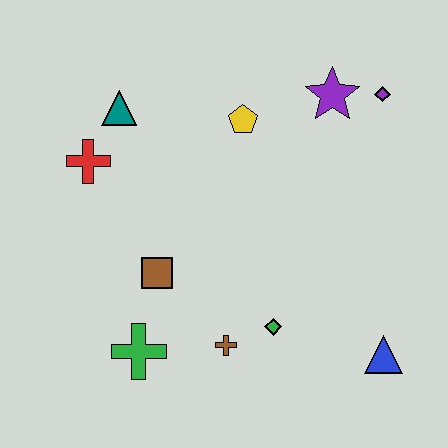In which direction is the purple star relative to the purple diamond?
The purple star is to the left of the purple diamond.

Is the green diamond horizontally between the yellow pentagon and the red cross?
No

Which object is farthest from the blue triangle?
The teal triangle is farthest from the blue triangle.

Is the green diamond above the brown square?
No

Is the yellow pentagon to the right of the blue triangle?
No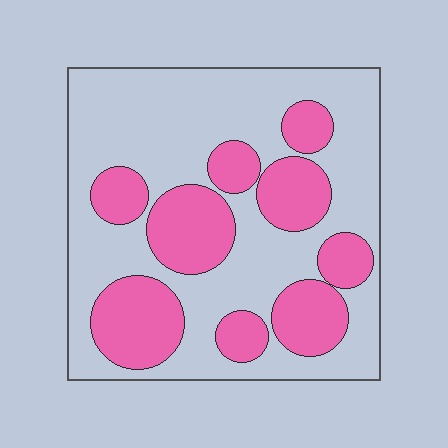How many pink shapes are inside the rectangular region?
9.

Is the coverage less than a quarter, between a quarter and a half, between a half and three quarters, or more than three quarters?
Between a quarter and a half.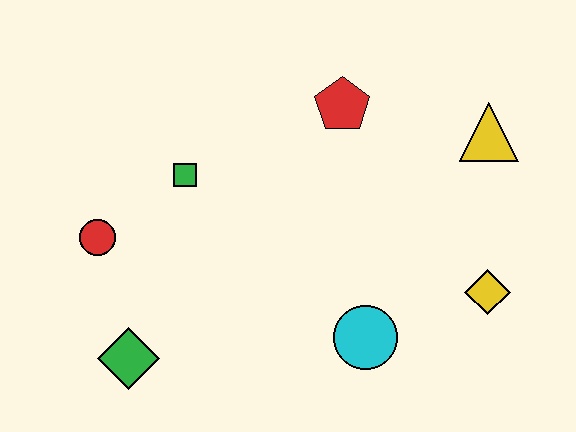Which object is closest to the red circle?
The green square is closest to the red circle.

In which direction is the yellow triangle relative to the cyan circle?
The yellow triangle is above the cyan circle.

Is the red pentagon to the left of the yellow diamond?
Yes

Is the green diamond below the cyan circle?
Yes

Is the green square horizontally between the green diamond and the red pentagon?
Yes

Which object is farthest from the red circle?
The yellow triangle is farthest from the red circle.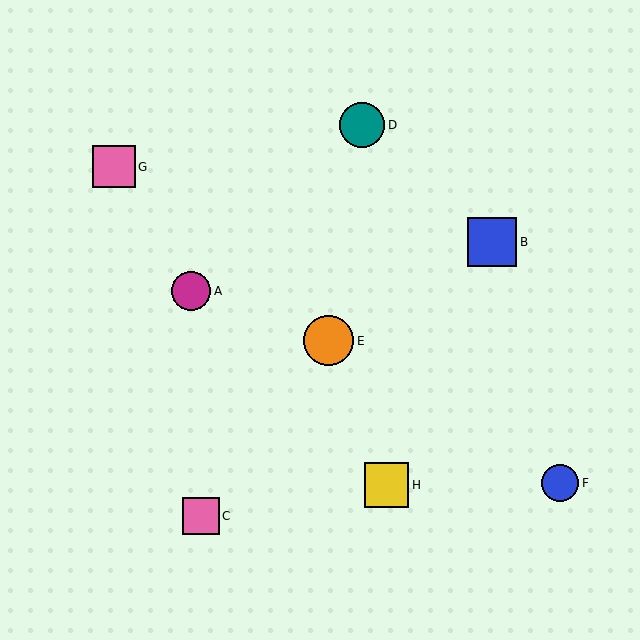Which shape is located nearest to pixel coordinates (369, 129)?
The teal circle (labeled D) at (362, 125) is nearest to that location.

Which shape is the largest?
The orange circle (labeled E) is the largest.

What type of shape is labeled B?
Shape B is a blue square.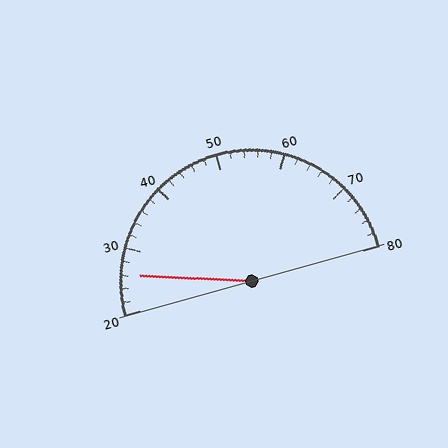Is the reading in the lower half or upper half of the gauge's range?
The reading is in the lower half of the range (20 to 80).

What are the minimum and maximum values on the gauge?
The gauge ranges from 20 to 80.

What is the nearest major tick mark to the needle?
The nearest major tick mark is 30.